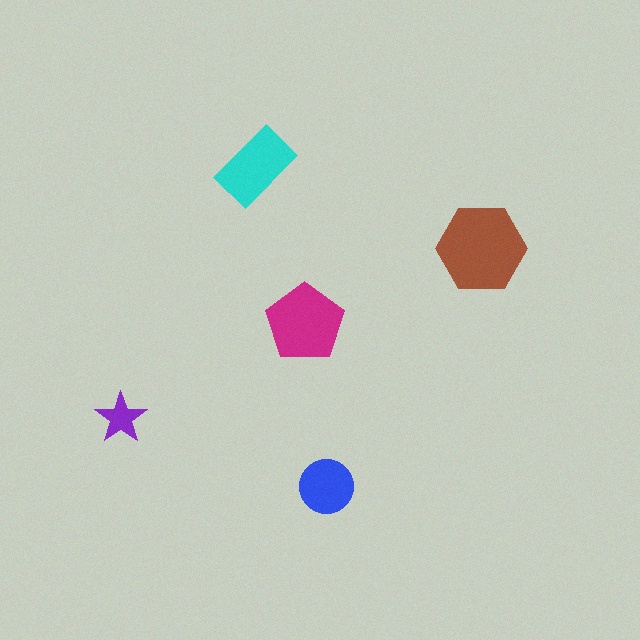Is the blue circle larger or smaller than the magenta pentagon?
Smaller.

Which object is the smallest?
The purple star.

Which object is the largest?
The brown hexagon.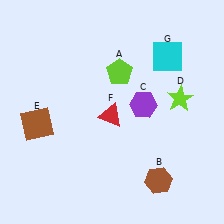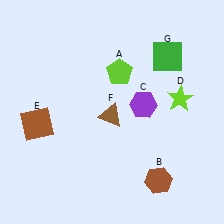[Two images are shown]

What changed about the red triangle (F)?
In Image 1, F is red. In Image 2, it changed to brown.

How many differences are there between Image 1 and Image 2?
There are 2 differences between the two images.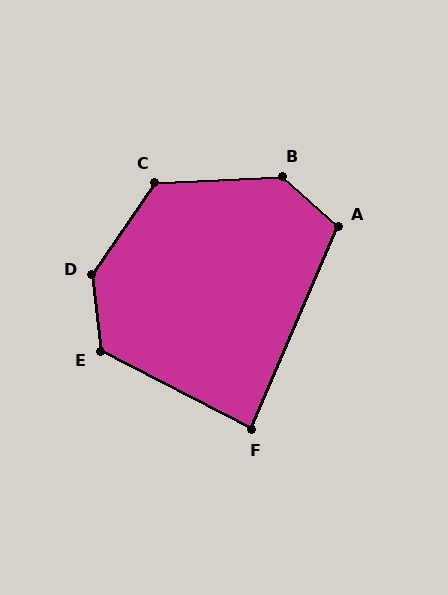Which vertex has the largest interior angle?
D, at approximately 139 degrees.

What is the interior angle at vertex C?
Approximately 127 degrees (obtuse).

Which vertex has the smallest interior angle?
F, at approximately 86 degrees.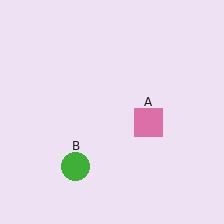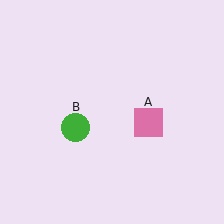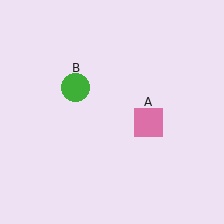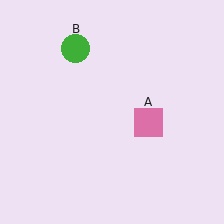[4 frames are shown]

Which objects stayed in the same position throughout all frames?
Pink square (object A) remained stationary.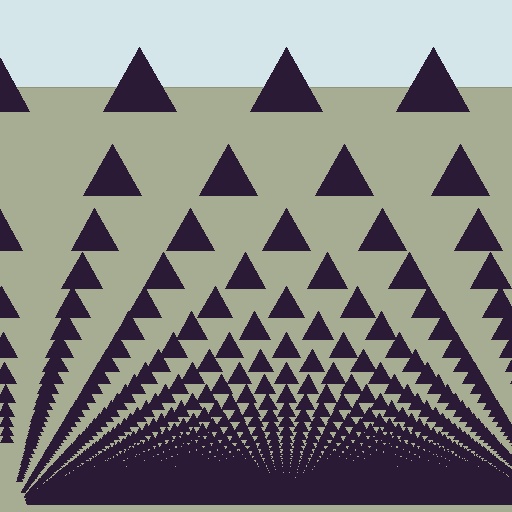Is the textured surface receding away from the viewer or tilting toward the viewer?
The surface appears to tilt toward the viewer. Texture elements get larger and sparser toward the top.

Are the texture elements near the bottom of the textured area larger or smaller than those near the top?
Smaller. The gradient is inverted — elements near the bottom are smaller and denser.